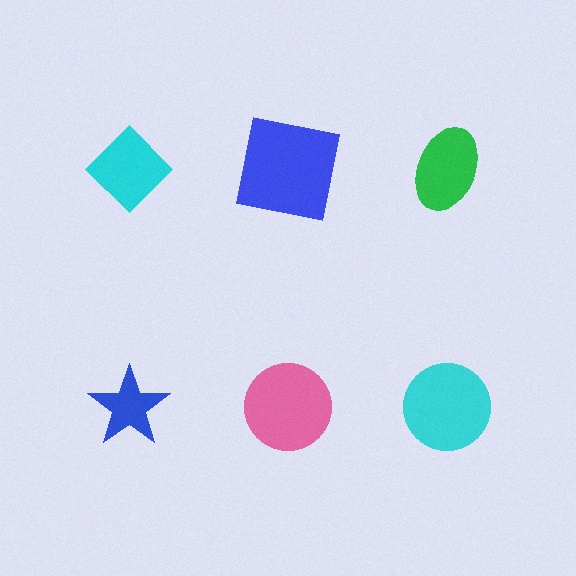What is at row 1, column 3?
A green ellipse.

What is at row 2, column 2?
A pink circle.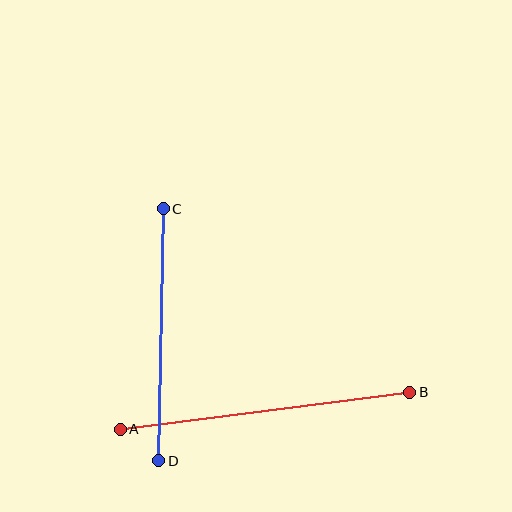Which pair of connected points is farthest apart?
Points A and B are farthest apart.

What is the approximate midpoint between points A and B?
The midpoint is at approximately (265, 411) pixels.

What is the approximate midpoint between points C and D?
The midpoint is at approximately (161, 335) pixels.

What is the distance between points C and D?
The distance is approximately 252 pixels.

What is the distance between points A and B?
The distance is approximately 292 pixels.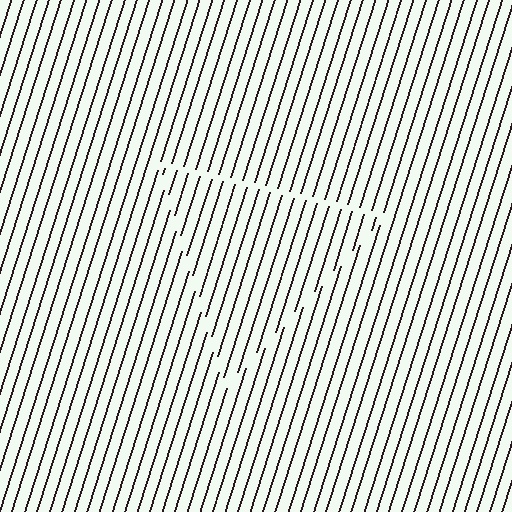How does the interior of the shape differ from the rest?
The interior of the shape contains the same grating, shifted by half a period — the contour is defined by the phase discontinuity where line-ends from the inner and outer gratings abut.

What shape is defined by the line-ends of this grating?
An illusory triangle. The interior of the shape contains the same grating, shifted by half a period — the contour is defined by the phase discontinuity where line-ends from the inner and outer gratings abut.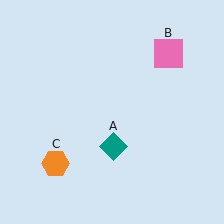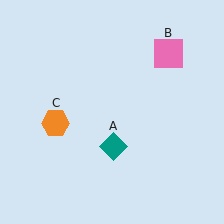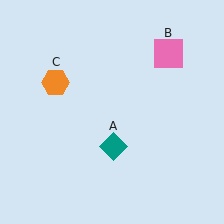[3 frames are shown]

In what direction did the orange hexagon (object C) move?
The orange hexagon (object C) moved up.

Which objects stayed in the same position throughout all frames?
Teal diamond (object A) and pink square (object B) remained stationary.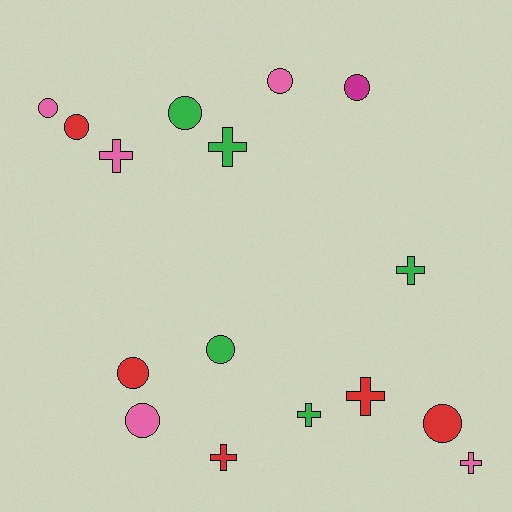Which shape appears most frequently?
Circle, with 9 objects.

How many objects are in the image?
There are 16 objects.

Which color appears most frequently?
Pink, with 5 objects.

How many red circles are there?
There are 3 red circles.